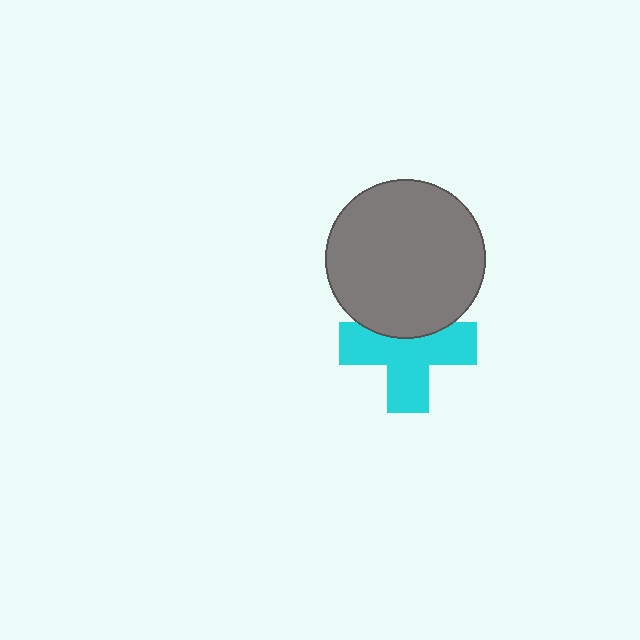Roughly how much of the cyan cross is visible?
Most of it is visible (roughly 68%).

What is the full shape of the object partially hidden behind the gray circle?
The partially hidden object is a cyan cross.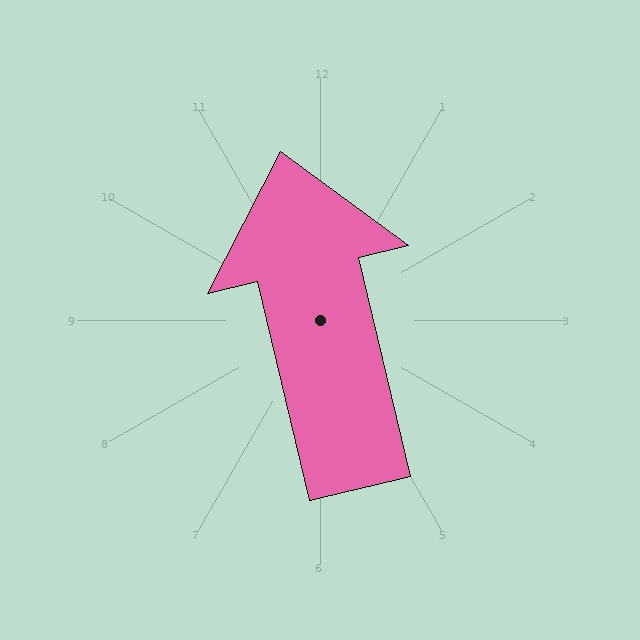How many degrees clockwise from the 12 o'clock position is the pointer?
Approximately 347 degrees.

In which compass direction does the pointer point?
North.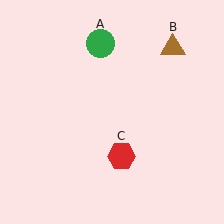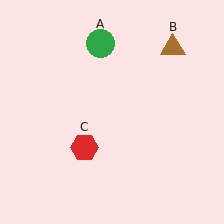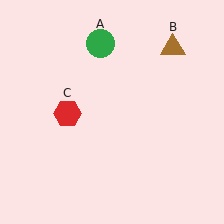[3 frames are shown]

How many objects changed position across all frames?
1 object changed position: red hexagon (object C).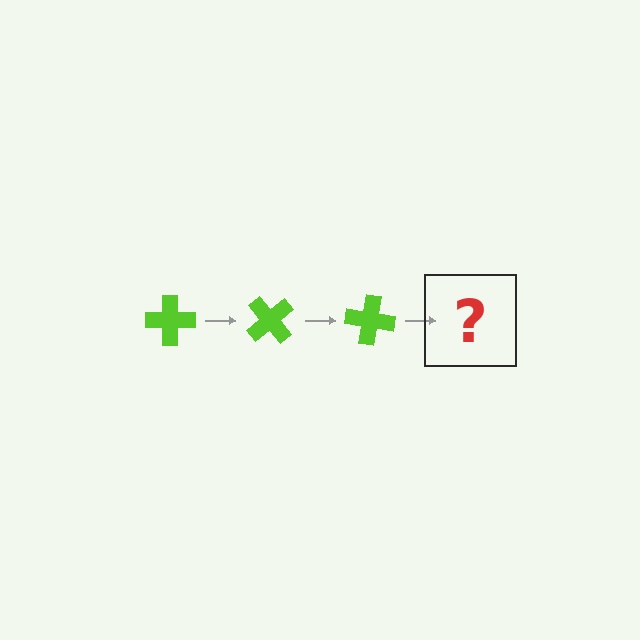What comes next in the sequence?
The next element should be a lime cross rotated 150 degrees.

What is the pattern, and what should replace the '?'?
The pattern is that the cross rotates 50 degrees each step. The '?' should be a lime cross rotated 150 degrees.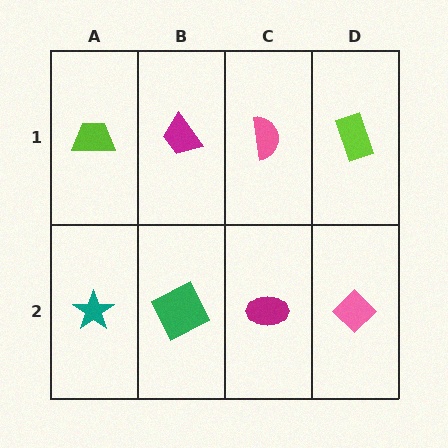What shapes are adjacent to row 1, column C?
A magenta ellipse (row 2, column C), a magenta trapezoid (row 1, column B), a lime rectangle (row 1, column D).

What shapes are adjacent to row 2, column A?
A lime trapezoid (row 1, column A), a green square (row 2, column B).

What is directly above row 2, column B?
A magenta trapezoid.